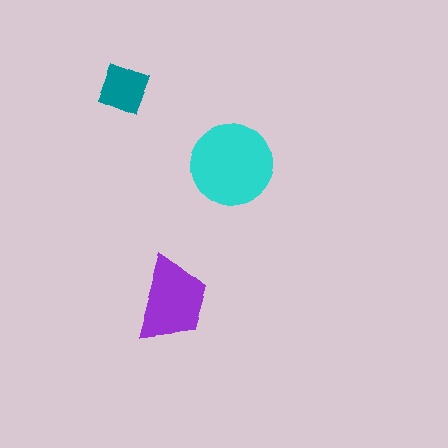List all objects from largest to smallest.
The cyan circle, the purple trapezoid, the teal diamond.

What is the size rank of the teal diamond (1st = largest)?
3rd.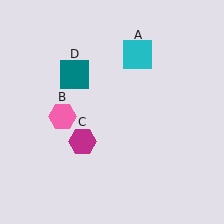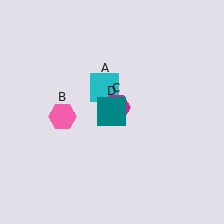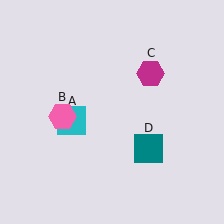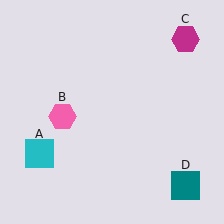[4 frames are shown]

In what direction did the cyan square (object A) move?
The cyan square (object A) moved down and to the left.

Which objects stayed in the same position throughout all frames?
Pink hexagon (object B) remained stationary.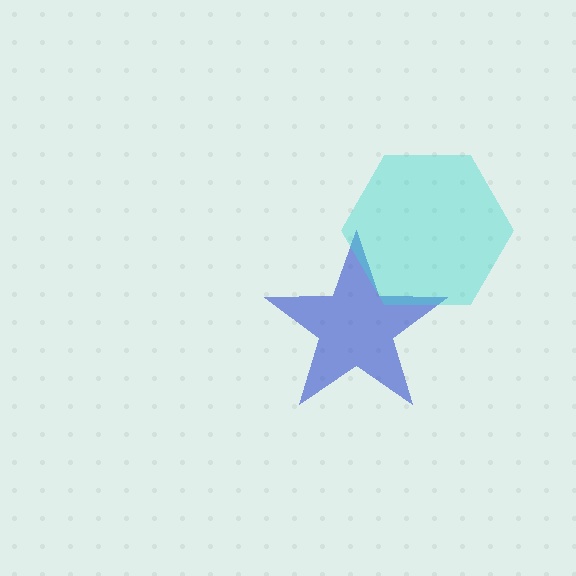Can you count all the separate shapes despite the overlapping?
Yes, there are 2 separate shapes.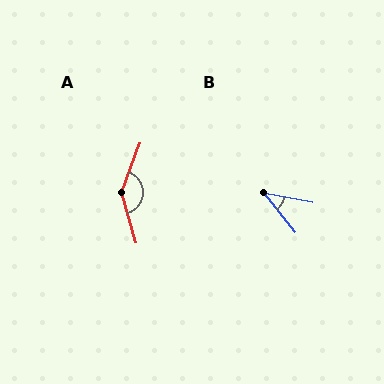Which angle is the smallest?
B, at approximately 41 degrees.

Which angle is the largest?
A, at approximately 143 degrees.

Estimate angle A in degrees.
Approximately 143 degrees.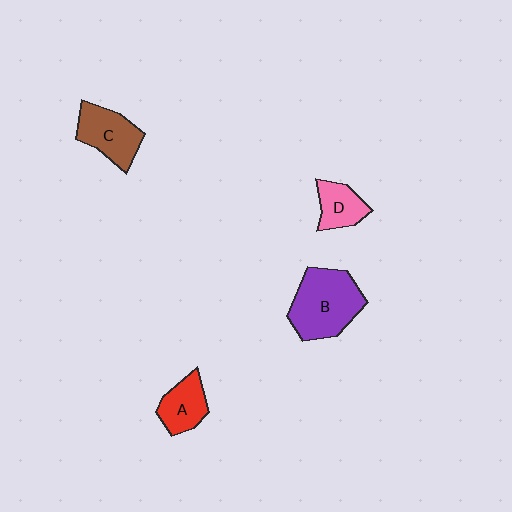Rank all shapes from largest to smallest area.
From largest to smallest: B (purple), C (brown), A (red), D (pink).